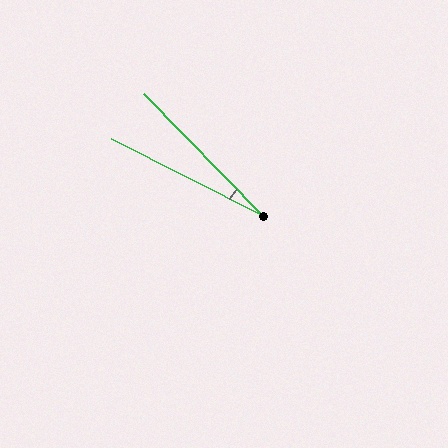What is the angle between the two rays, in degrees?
Approximately 19 degrees.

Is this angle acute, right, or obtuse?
It is acute.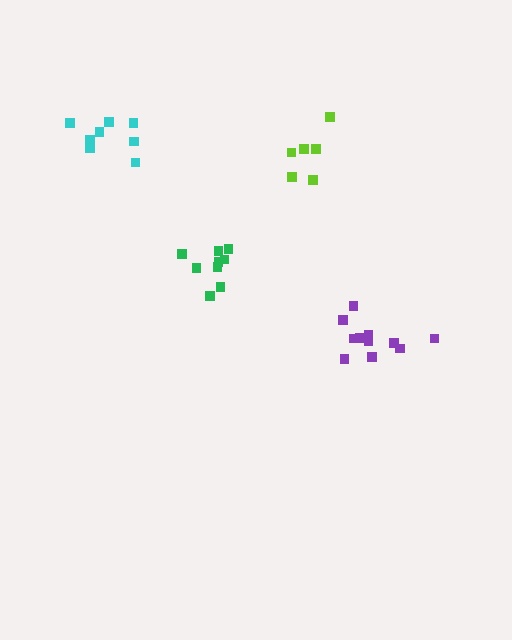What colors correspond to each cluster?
The clusters are colored: lime, purple, green, cyan.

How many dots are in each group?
Group 1: 6 dots, Group 2: 12 dots, Group 3: 9 dots, Group 4: 8 dots (35 total).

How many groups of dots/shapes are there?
There are 4 groups.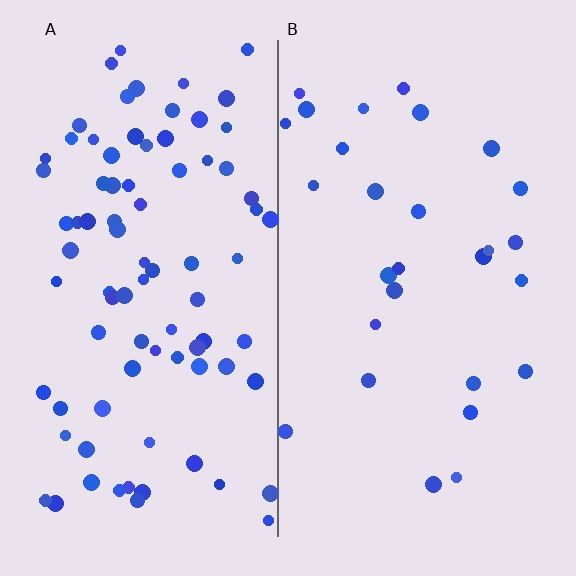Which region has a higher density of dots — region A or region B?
A (the left).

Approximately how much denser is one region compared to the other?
Approximately 3.0× — region A over region B.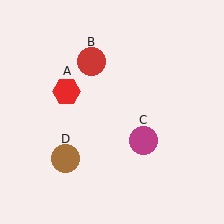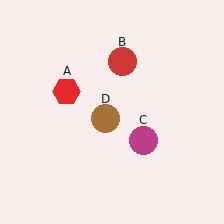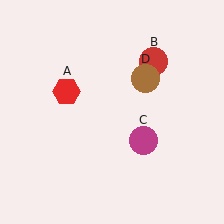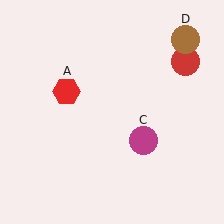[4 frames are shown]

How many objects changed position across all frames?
2 objects changed position: red circle (object B), brown circle (object D).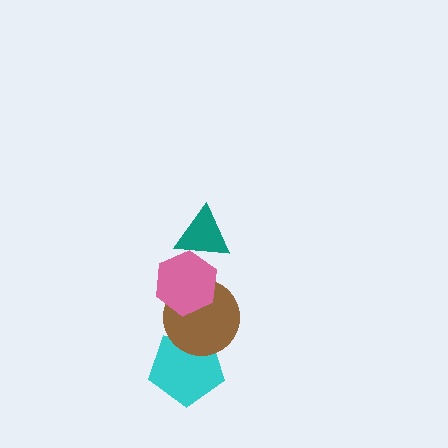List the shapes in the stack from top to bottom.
From top to bottom: the teal triangle, the pink hexagon, the brown circle, the cyan pentagon.